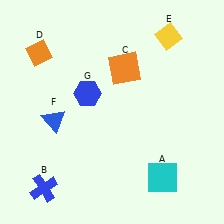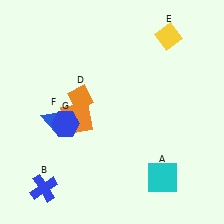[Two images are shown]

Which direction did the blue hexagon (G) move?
The blue hexagon (G) moved down.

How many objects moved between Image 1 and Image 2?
3 objects moved between the two images.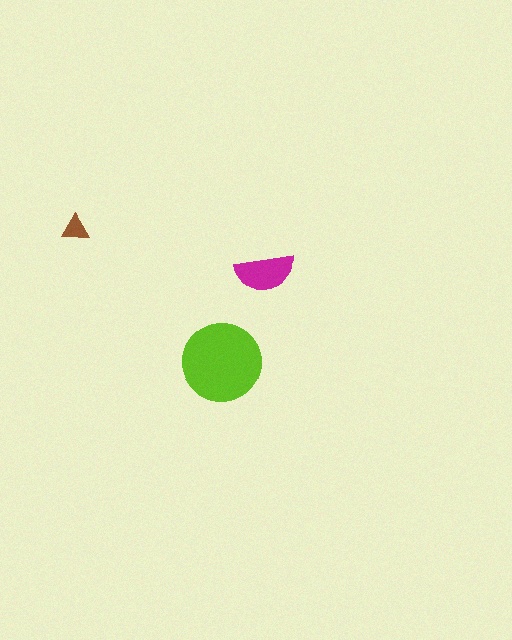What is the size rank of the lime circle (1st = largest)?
1st.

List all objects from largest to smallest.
The lime circle, the magenta semicircle, the brown triangle.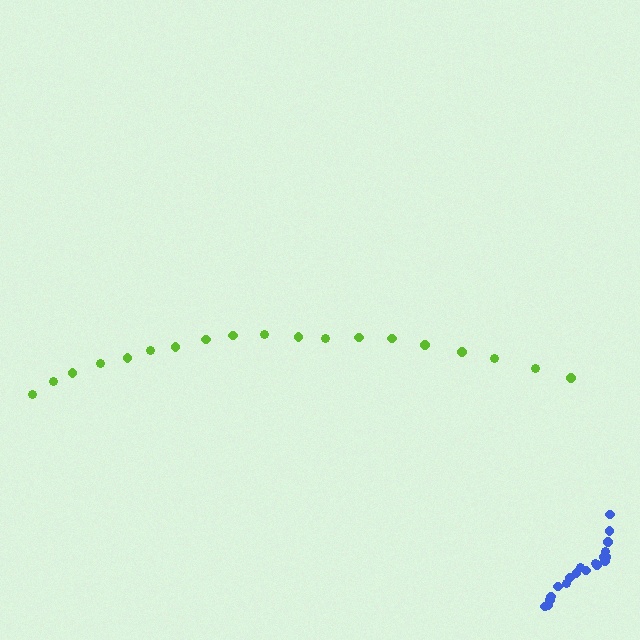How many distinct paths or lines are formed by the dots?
There are 2 distinct paths.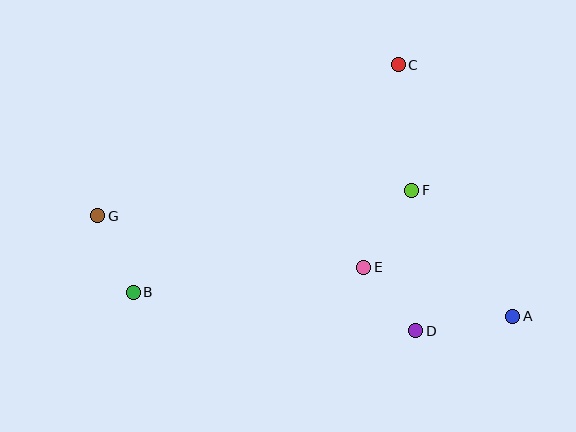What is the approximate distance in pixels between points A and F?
The distance between A and F is approximately 161 pixels.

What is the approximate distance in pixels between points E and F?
The distance between E and F is approximately 91 pixels.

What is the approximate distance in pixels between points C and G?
The distance between C and G is approximately 336 pixels.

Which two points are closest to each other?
Points D and E are closest to each other.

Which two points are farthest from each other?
Points A and G are farthest from each other.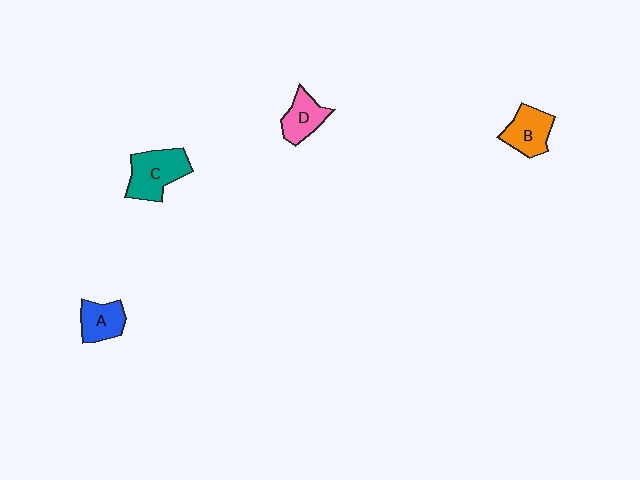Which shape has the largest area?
Shape C (teal).